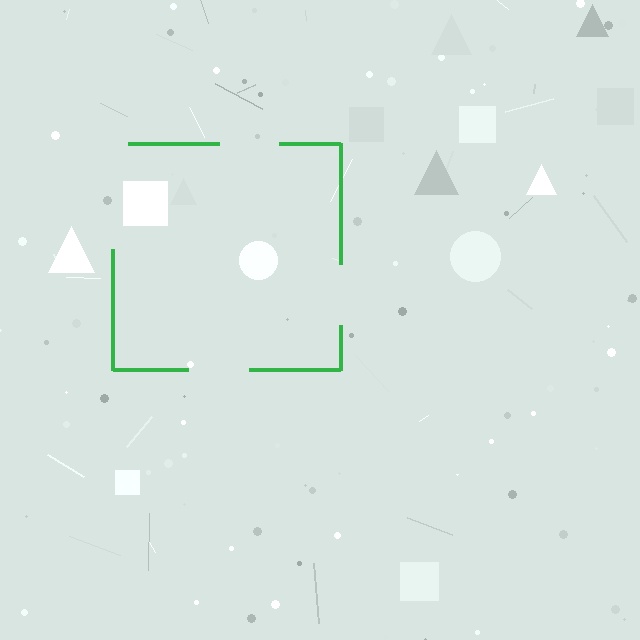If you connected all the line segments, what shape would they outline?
They would outline a square.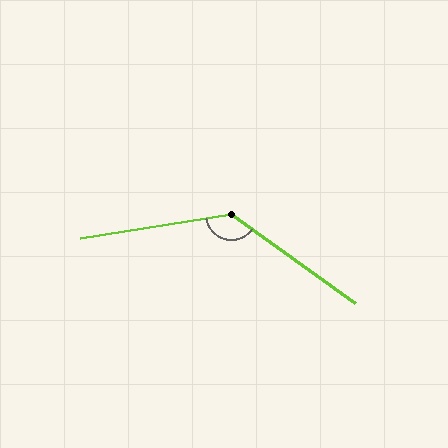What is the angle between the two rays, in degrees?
Approximately 135 degrees.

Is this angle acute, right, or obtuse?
It is obtuse.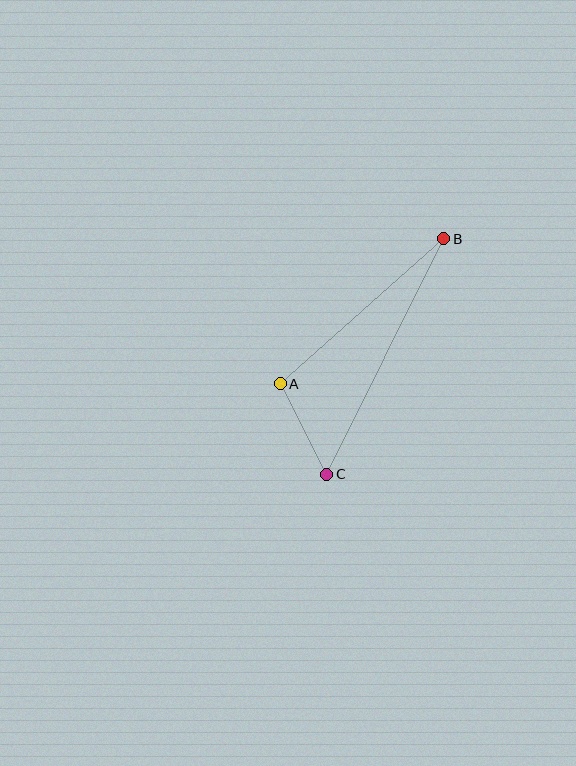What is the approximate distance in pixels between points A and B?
The distance between A and B is approximately 218 pixels.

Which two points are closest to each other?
Points A and C are closest to each other.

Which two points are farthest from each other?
Points B and C are farthest from each other.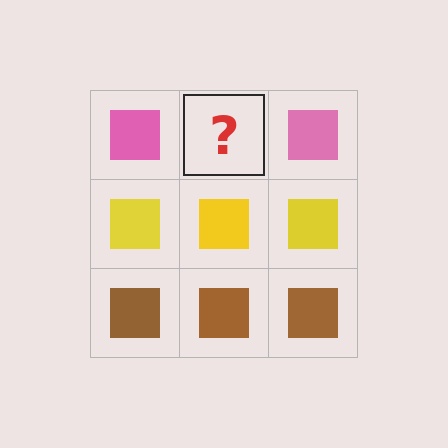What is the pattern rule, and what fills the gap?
The rule is that each row has a consistent color. The gap should be filled with a pink square.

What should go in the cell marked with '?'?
The missing cell should contain a pink square.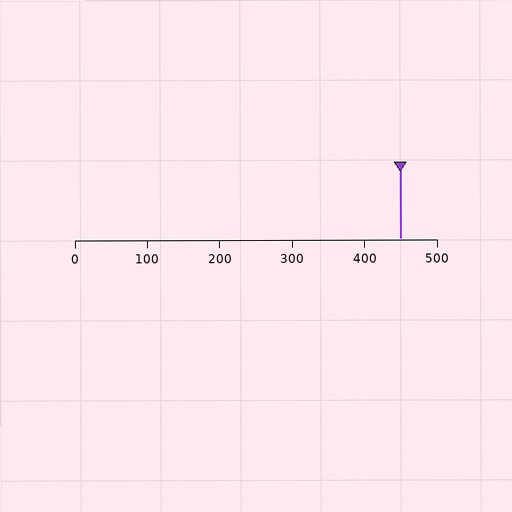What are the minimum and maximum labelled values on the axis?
The axis runs from 0 to 500.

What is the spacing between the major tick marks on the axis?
The major ticks are spaced 100 apart.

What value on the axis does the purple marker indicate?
The marker indicates approximately 450.